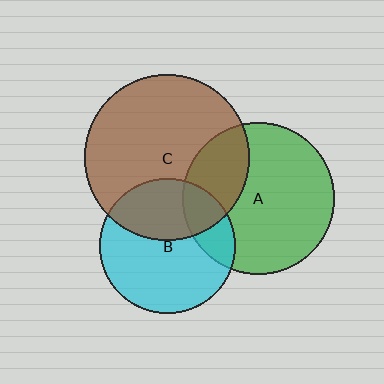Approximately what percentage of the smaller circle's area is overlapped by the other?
Approximately 20%.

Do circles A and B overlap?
Yes.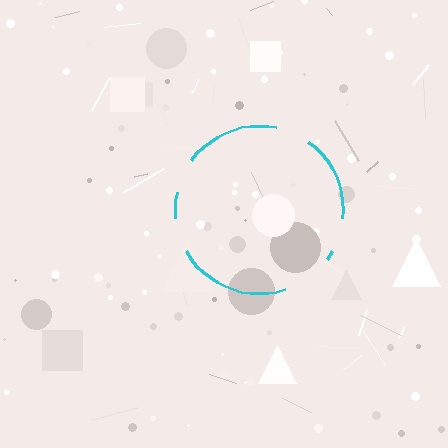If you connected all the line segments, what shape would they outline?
They would outline a circle.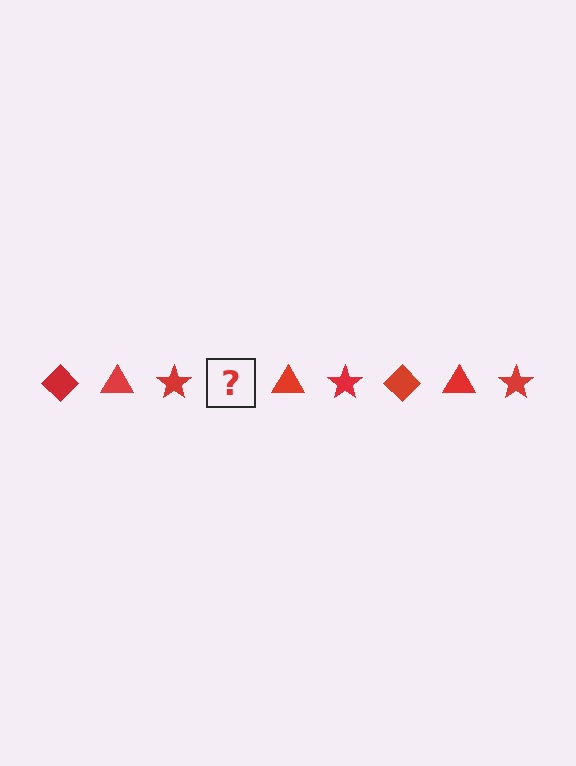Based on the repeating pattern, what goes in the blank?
The blank should be a red diamond.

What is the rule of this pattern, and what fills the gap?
The rule is that the pattern cycles through diamond, triangle, star shapes in red. The gap should be filled with a red diamond.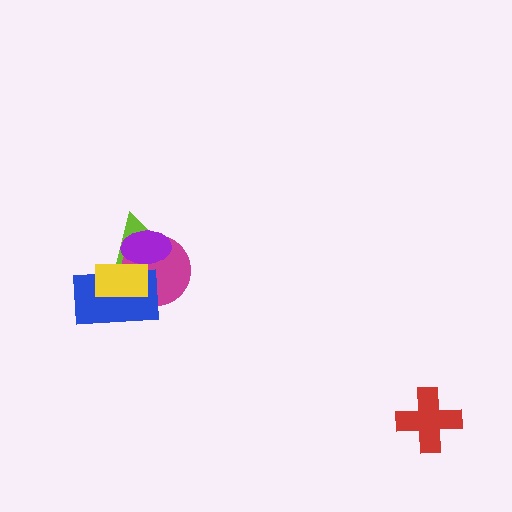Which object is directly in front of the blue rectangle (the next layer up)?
The yellow rectangle is directly in front of the blue rectangle.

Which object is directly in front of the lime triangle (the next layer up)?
The magenta circle is directly in front of the lime triangle.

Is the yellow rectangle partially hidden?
Yes, it is partially covered by another shape.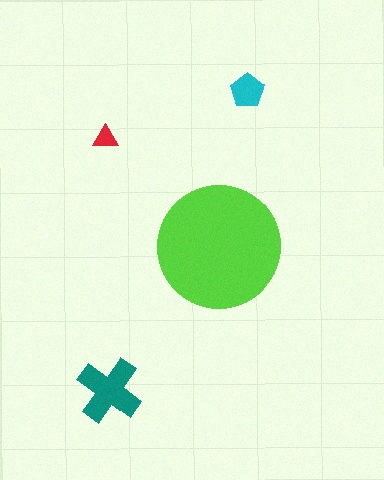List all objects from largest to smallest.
The lime circle, the teal cross, the cyan pentagon, the red triangle.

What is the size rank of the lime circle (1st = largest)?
1st.